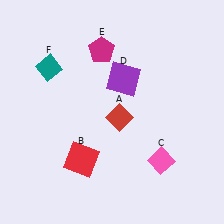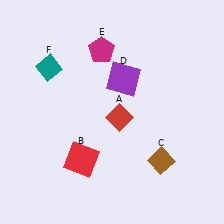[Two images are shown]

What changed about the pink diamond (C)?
In Image 1, C is pink. In Image 2, it changed to brown.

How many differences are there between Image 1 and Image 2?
There is 1 difference between the two images.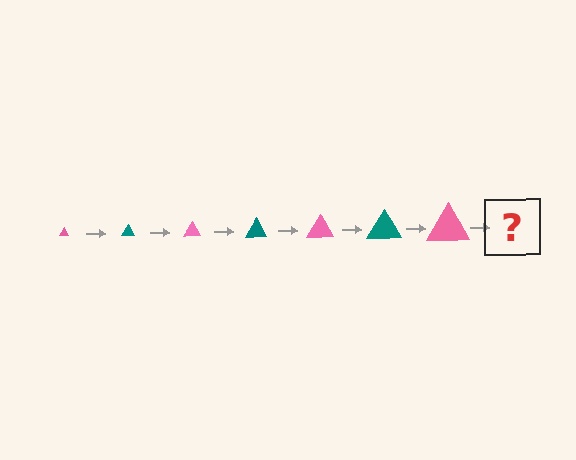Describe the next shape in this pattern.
It should be a teal triangle, larger than the previous one.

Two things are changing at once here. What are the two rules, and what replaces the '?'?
The two rules are that the triangle grows larger each step and the color cycles through pink and teal. The '?' should be a teal triangle, larger than the previous one.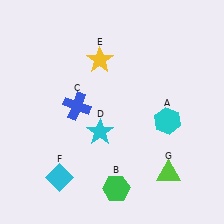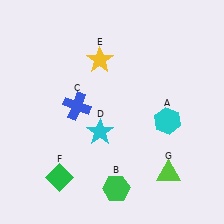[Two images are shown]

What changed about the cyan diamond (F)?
In Image 1, F is cyan. In Image 2, it changed to green.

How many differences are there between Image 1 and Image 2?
There is 1 difference between the two images.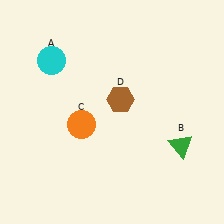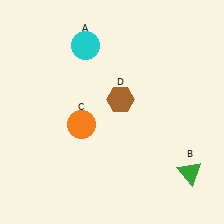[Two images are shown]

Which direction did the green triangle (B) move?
The green triangle (B) moved down.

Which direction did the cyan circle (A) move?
The cyan circle (A) moved right.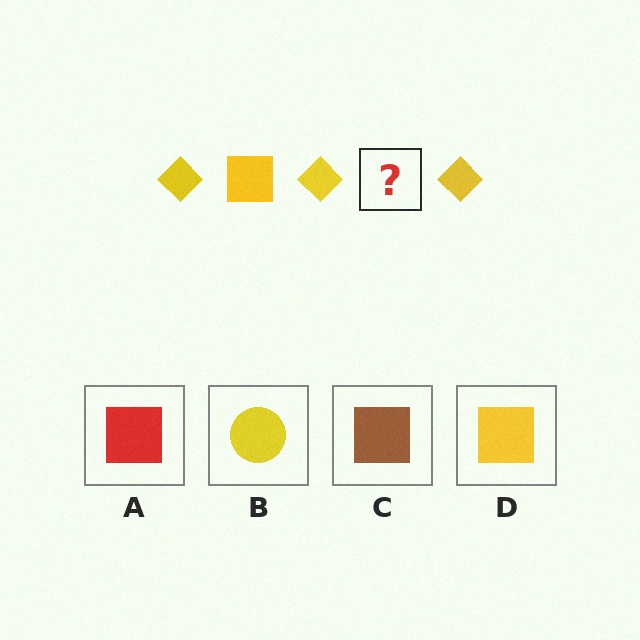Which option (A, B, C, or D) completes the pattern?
D.